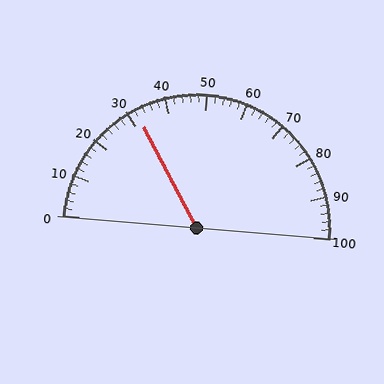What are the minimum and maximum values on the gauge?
The gauge ranges from 0 to 100.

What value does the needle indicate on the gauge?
The needle indicates approximately 32.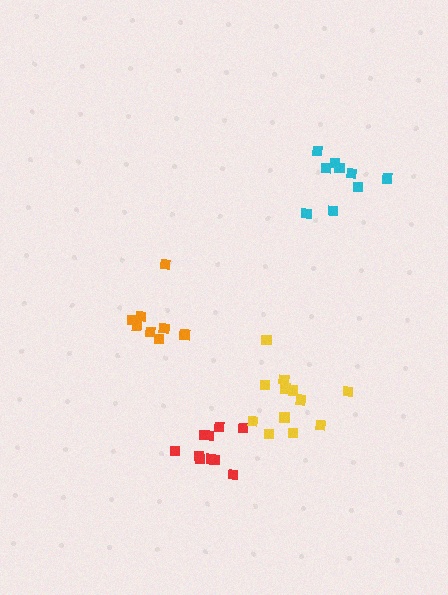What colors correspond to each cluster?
The clusters are colored: red, yellow, cyan, orange.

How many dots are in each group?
Group 1: 10 dots, Group 2: 12 dots, Group 3: 9 dots, Group 4: 8 dots (39 total).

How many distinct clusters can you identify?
There are 4 distinct clusters.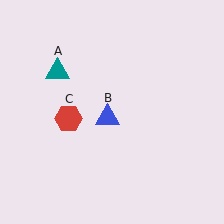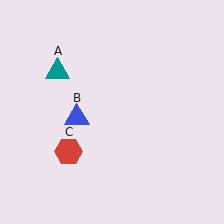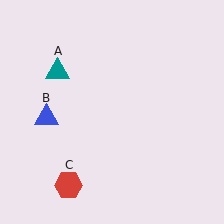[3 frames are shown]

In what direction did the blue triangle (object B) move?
The blue triangle (object B) moved left.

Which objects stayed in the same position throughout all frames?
Teal triangle (object A) remained stationary.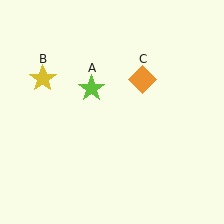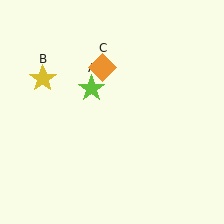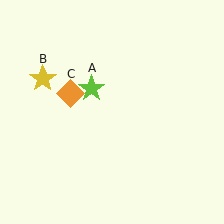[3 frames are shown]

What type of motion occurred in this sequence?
The orange diamond (object C) rotated counterclockwise around the center of the scene.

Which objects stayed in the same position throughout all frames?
Lime star (object A) and yellow star (object B) remained stationary.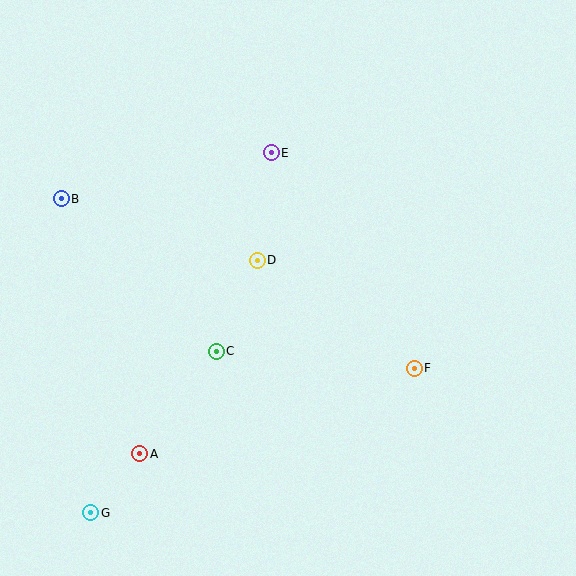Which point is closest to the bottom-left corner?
Point G is closest to the bottom-left corner.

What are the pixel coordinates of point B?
Point B is at (61, 199).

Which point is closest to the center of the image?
Point D at (257, 260) is closest to the center.